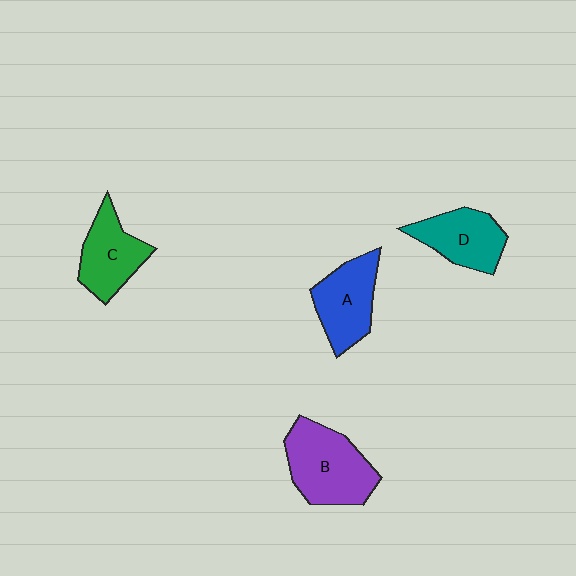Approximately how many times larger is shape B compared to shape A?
Approximately 1.3 times.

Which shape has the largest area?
Shape B (purple).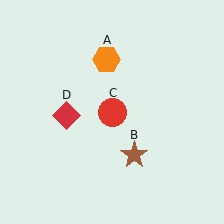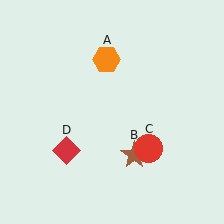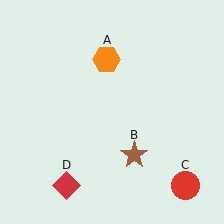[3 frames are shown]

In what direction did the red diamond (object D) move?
The red diamond (object D) moved down.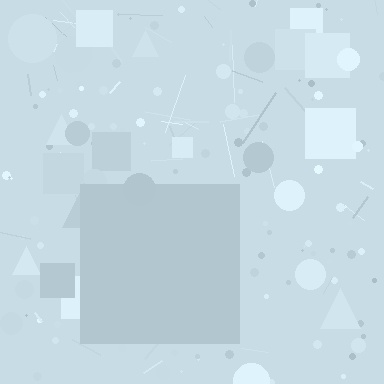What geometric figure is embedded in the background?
A square is embedded in the background.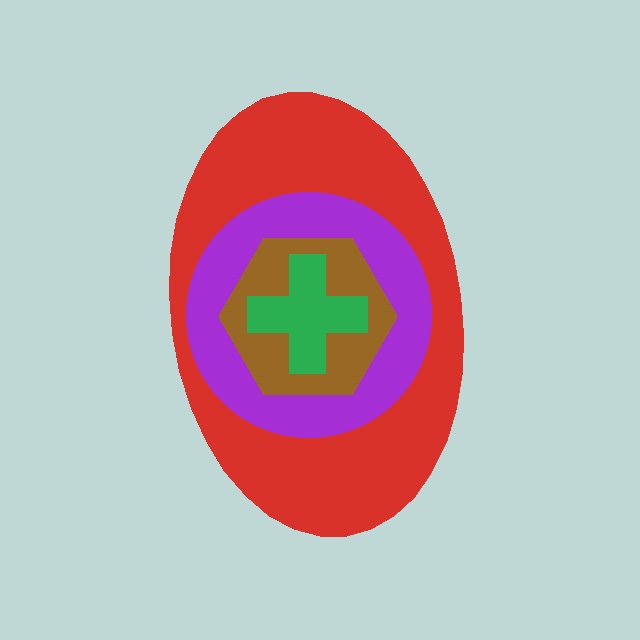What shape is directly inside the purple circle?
The brown hexagon.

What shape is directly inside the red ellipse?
The purple circle.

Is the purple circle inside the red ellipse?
Yes.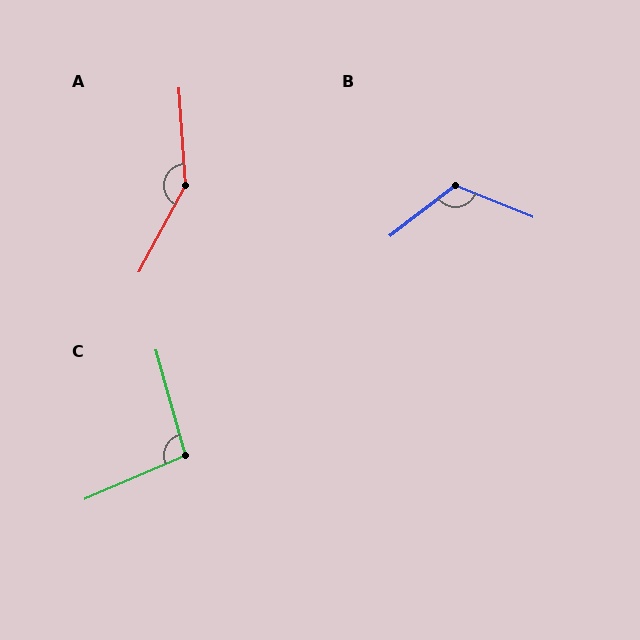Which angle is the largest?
A, at approximately 148 degrees.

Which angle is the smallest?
C, at approximately 98 degrees.